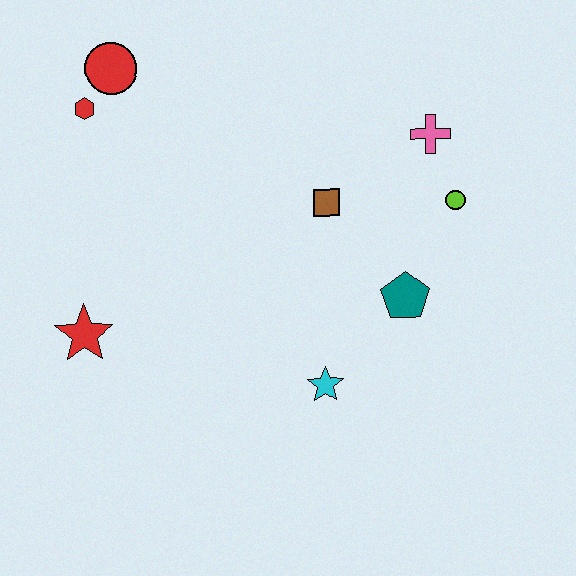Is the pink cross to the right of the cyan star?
Yes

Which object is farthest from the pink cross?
The red star is farthest from the pink cross.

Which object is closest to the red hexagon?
The red circle is closest to the red hexagon.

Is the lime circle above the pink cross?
No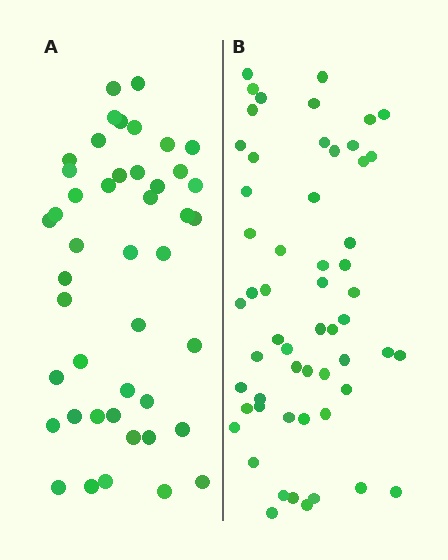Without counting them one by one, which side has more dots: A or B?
Region B (the right region) has more dots.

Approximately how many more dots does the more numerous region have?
Region B has roughly 12 or so more dots than region A.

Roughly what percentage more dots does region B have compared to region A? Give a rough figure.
About 25% more.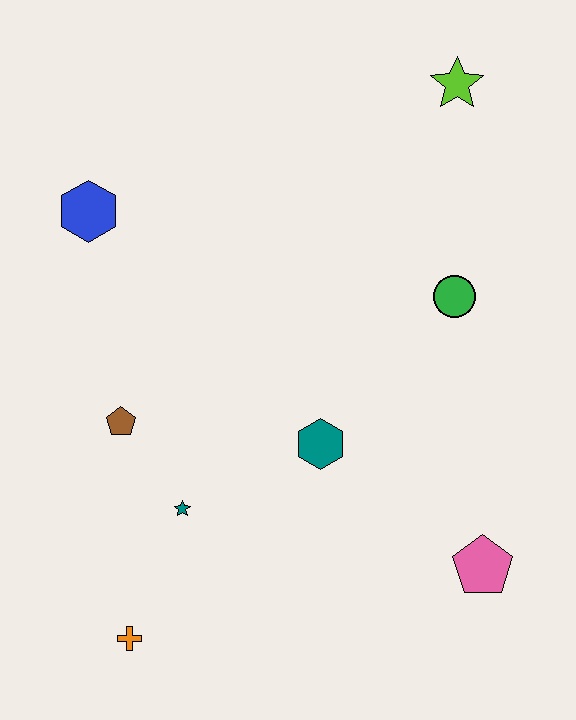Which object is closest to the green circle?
The teal hexagon is closest to the green circle.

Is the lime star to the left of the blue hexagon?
No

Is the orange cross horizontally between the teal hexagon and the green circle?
No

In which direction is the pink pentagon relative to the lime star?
The pink pentagon is below the lime star.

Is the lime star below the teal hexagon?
No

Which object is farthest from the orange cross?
The lime star is farthest from the orange cross.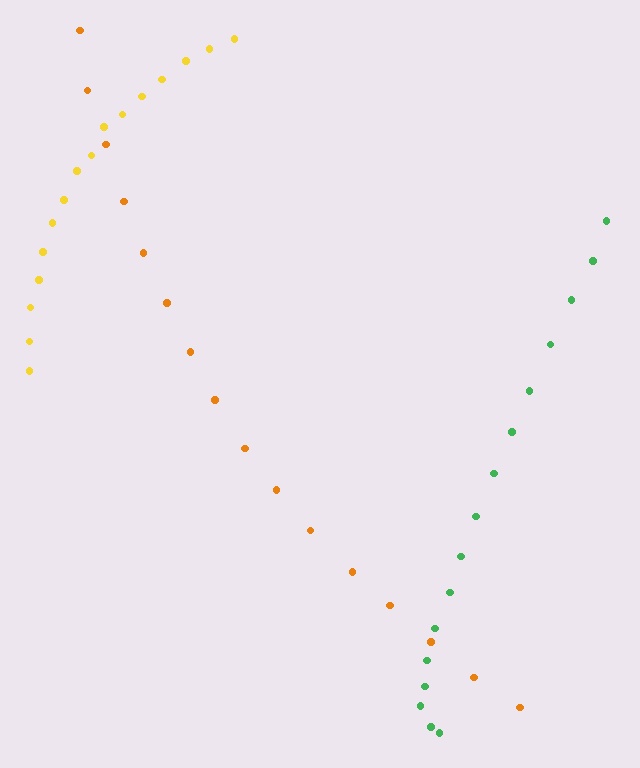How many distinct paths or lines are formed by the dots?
There are 3 distinct paths.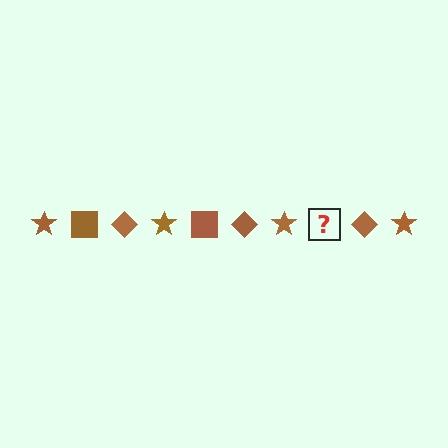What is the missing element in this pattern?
The missing element is a brown square.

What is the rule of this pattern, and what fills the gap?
The rule is that the pattern cycles through star, square, diamond shapes in brown. The gap should be filled with a brown square.